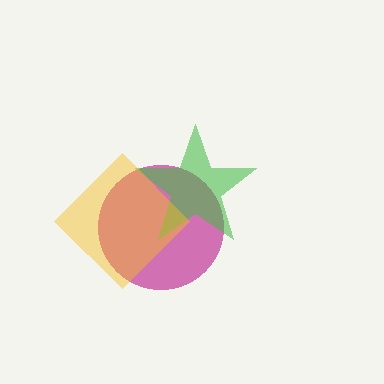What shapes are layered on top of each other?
The layered shapes are: a magenta circle, a green star, a yellow diamond.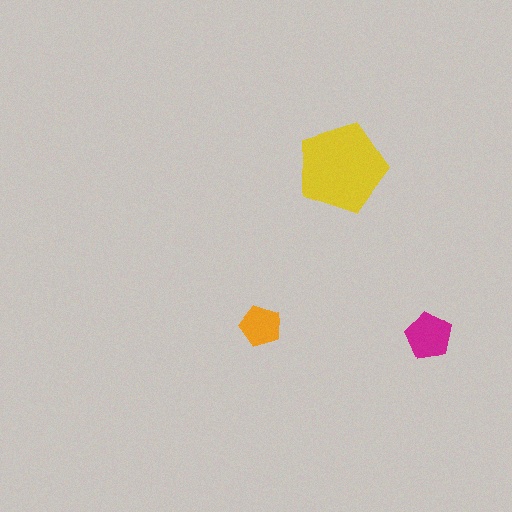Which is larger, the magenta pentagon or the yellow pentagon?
The yellow one.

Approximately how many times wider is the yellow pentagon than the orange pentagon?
About 2 times wider.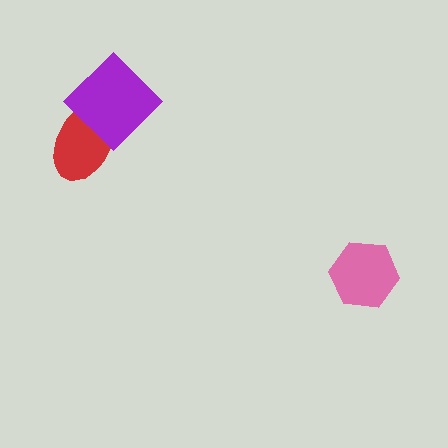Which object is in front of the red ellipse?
The purple diamond is in front of the red ellipse.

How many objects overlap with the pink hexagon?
0 objects overlap with the pink hexagon.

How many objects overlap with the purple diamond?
1 object overlaps with the purple diamond.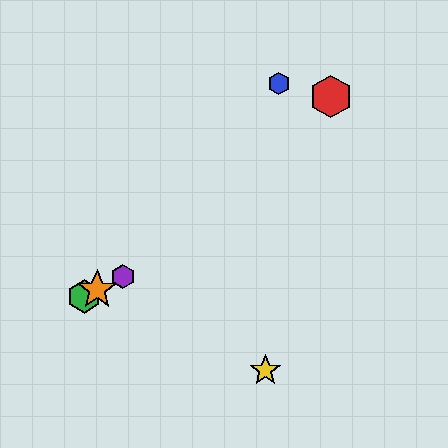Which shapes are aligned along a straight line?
The green hexagon, the purple hexagon, the orange star are aligned along a straight line.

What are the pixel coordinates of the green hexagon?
The green hexagon is at (84, 296).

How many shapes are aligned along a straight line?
3 shapes (the green hexagon, the purple hexagon, the orange star) are aligned along a straight line.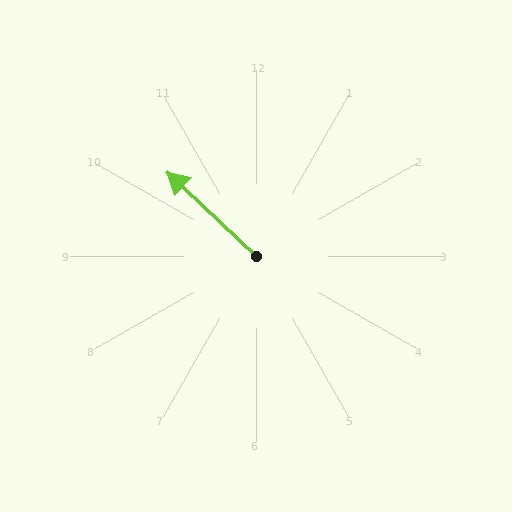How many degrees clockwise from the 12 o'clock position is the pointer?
Approximately 313 degrees.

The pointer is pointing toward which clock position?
Roughly 10 o'clock.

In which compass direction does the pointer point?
Northwest.